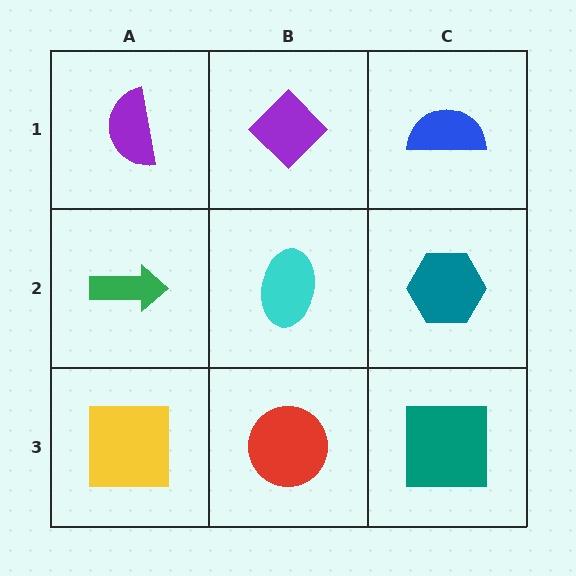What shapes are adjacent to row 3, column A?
A green arrow (row 2, column A), a red circle (row 3, column B).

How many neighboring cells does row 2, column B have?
4.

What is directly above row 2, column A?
A purple semicircle.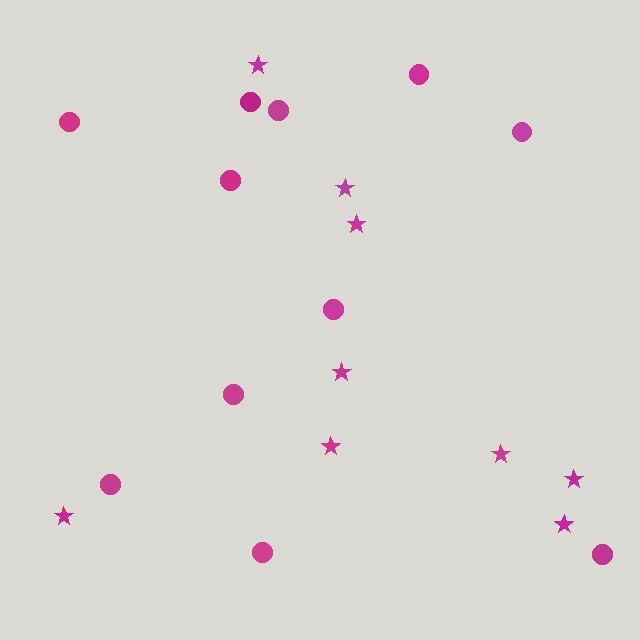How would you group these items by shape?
There are 2 groups: one group of circles (11) and one group of stars (9).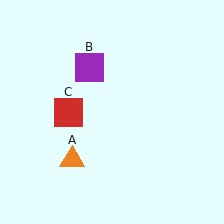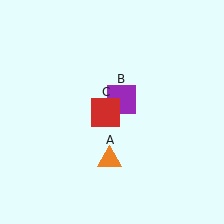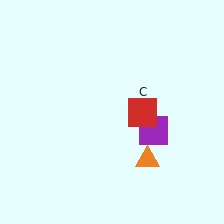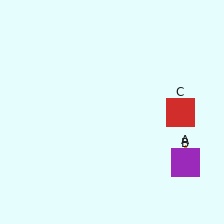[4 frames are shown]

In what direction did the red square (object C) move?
The red square (object C) moved right.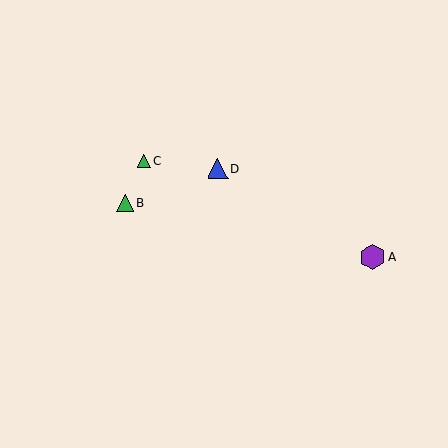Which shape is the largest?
The purple hexagon (labeled A) is the largest.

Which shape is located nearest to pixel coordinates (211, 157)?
The blue triangle (labeled D) at (218, 169) is nearest to that location.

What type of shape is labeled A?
Shape A is a purple hexagon.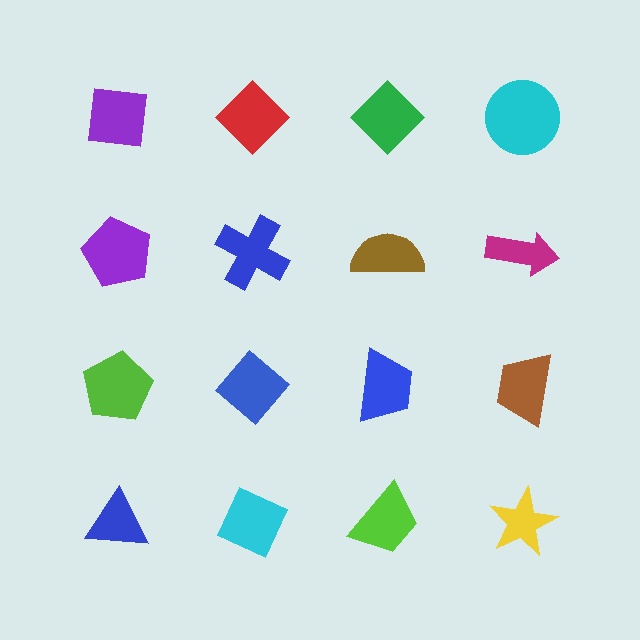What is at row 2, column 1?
A purple pentagon.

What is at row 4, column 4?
A yellow star.